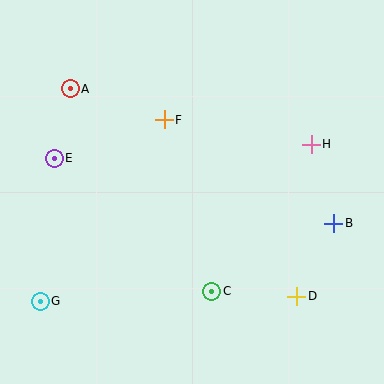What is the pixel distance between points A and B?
The distance between A and B is 296 pixels.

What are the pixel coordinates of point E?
Point E is at (54, 158).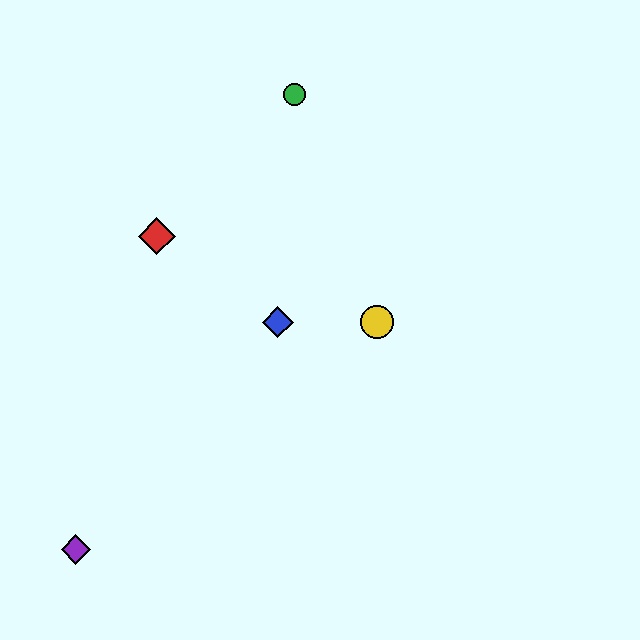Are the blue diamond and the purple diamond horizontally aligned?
No, the blue diamond is at y≈322 and the purple diamond is at y≈549.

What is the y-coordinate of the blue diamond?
The blue diamond is at y≈322.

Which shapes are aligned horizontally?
The blue diamond, the yellow circle are aligned horizontally.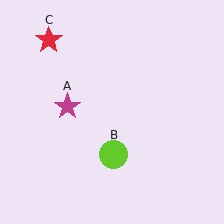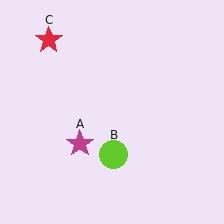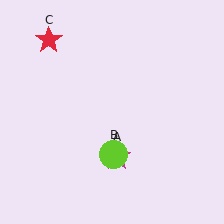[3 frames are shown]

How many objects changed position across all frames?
1 object changed position: magenta star (object A).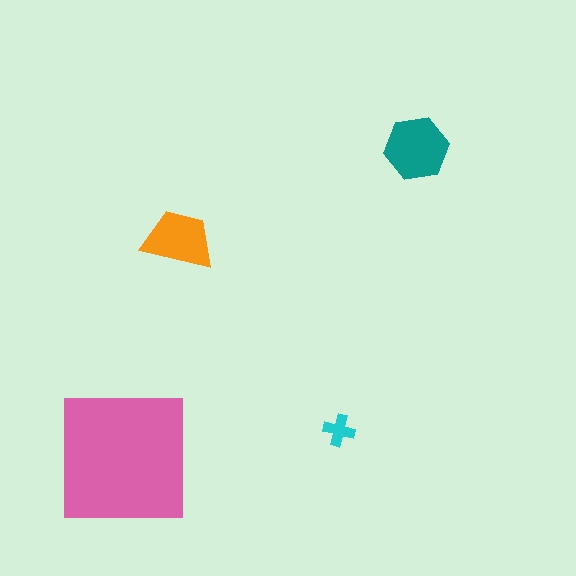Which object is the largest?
The pink square.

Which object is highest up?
The teal hexagon is topmost.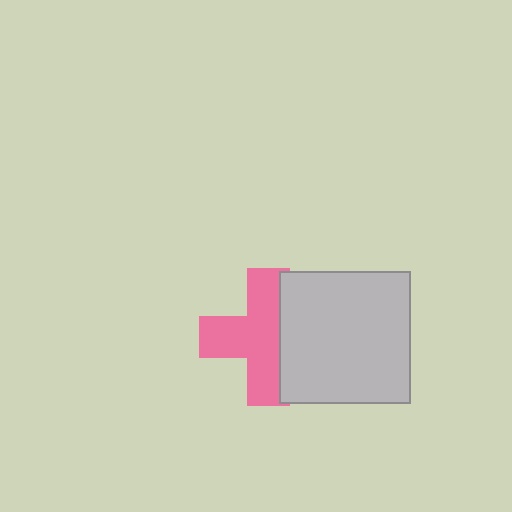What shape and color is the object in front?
The object in front is a light gray square.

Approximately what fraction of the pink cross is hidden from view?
Roughly 34% of the pink cross is hidden behind the light gray square.